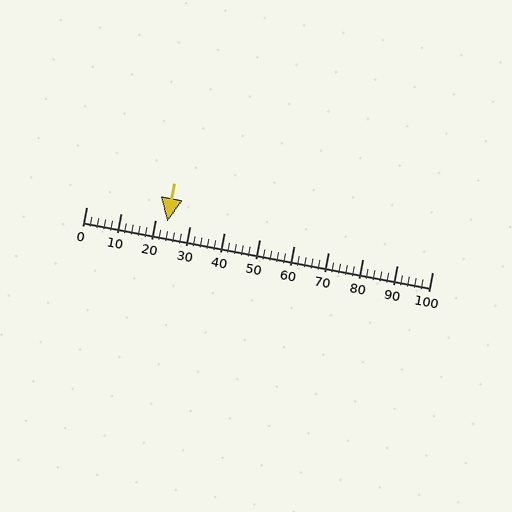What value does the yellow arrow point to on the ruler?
The yellow arrow points to approximately 23.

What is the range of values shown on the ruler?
The ruler shows values from 0 to 100.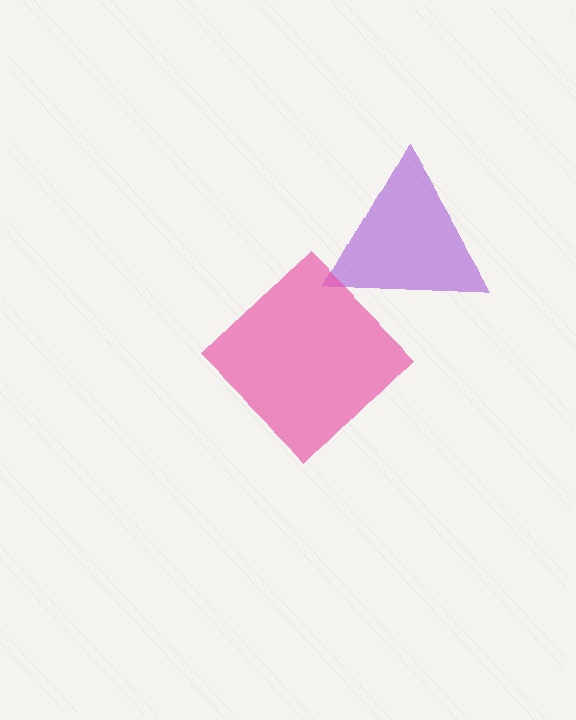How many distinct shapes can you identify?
There are 2 distinct shapes: a purple triangle, a pink diamond.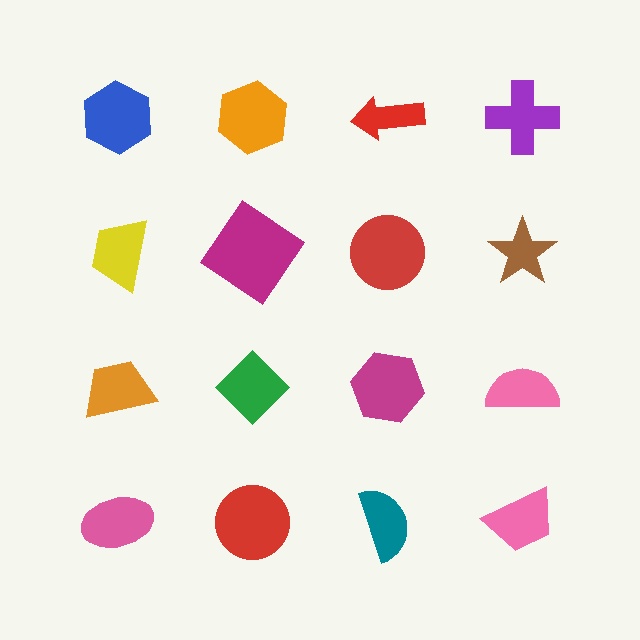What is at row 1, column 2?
An orange hexagon.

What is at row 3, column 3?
A magenta hexagon.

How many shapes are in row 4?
4 shapes.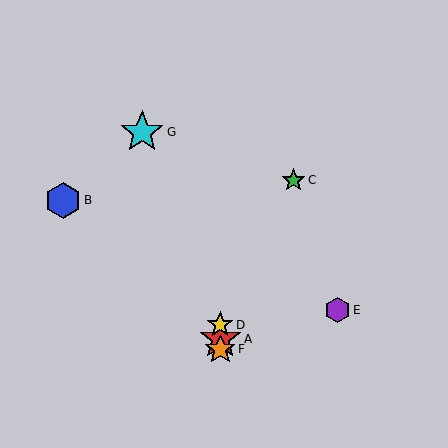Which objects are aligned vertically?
Objects A, D, F are aligned vertically.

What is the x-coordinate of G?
Object G is at x≈142.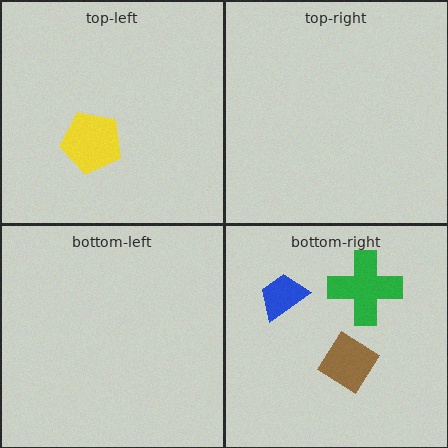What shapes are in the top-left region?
The yellow pentagon.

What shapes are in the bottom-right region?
The green cross, the blue trapezoid, the brown diamond.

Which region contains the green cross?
The bottom-right region.